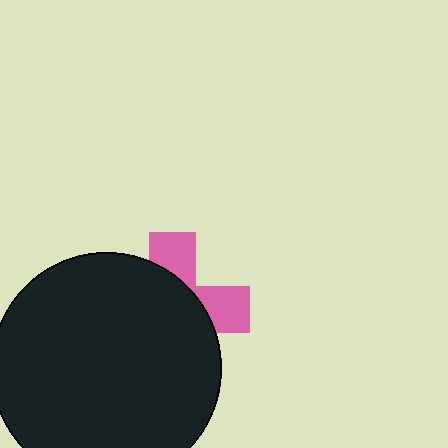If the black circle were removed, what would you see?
You would see the complete pink cross.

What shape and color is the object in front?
The object in front is a black circle.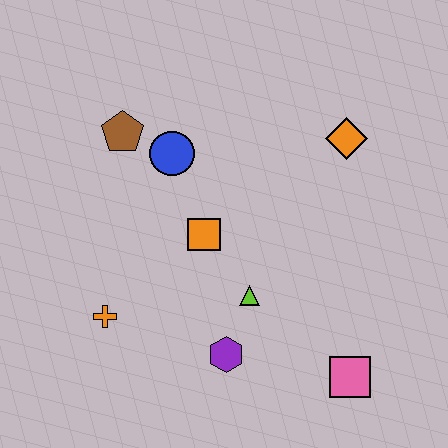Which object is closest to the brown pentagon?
The blue circle is closest to the brown pentagon.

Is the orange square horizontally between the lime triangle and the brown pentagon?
Yes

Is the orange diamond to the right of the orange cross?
Yes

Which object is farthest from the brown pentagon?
The pink square is farthest from the brown pentagon.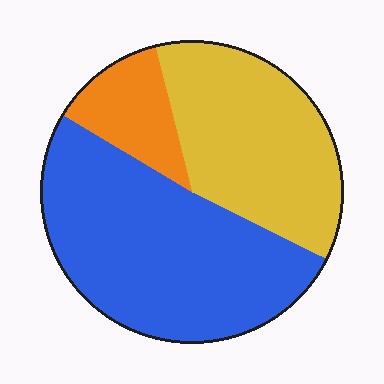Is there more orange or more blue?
Blue.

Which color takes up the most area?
Blue, at roughly 50%.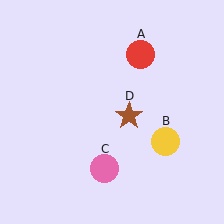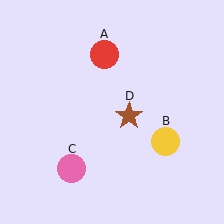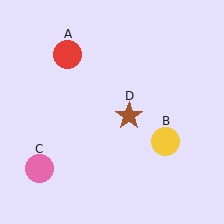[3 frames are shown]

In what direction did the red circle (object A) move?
The red circle (object A) moved left.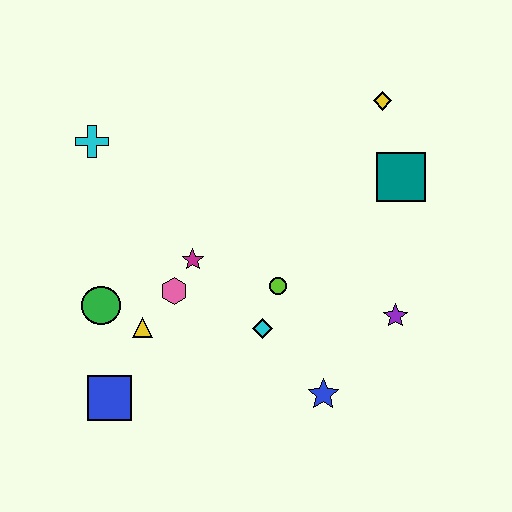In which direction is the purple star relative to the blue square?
The purple star is to the right of the blue square.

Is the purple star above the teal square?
No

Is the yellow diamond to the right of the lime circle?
Yes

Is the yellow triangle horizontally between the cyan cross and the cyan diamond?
Yes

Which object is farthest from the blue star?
The cyan cross is farthest from the blue star.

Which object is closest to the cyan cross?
The magenta star is closest to the cyan cross.